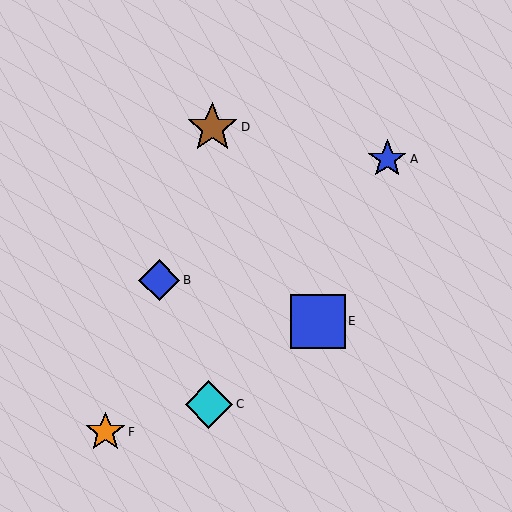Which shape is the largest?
The blue square (labeled E) is the largest.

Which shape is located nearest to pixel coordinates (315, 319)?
The blue square (labeled E) at (318, 321) is nearest to that location.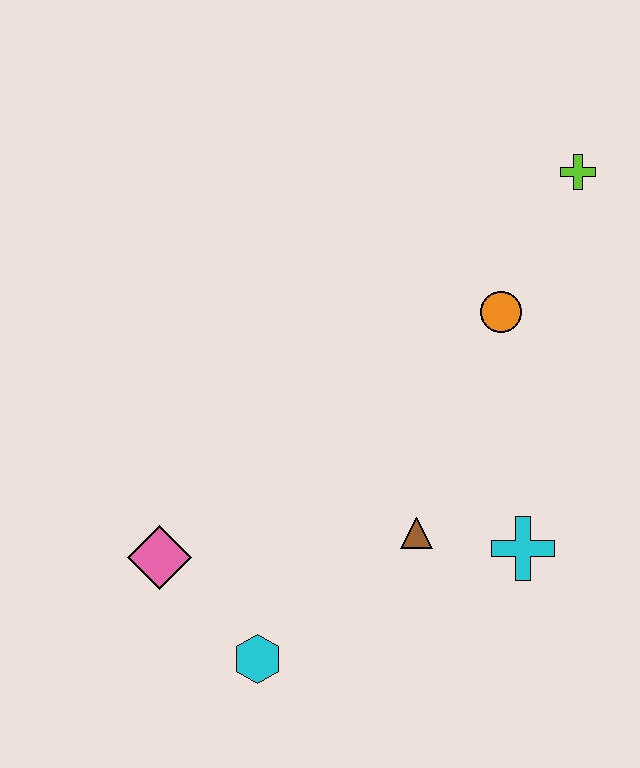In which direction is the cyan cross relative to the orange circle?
The cyan cross is below the orange circle.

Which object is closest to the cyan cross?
The brown triangle is closest to the cyan cross.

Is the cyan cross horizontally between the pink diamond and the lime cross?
Yes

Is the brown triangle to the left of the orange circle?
Yes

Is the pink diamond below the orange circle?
Yes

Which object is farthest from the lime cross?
The cyan hexagon is farthest from the lime cross.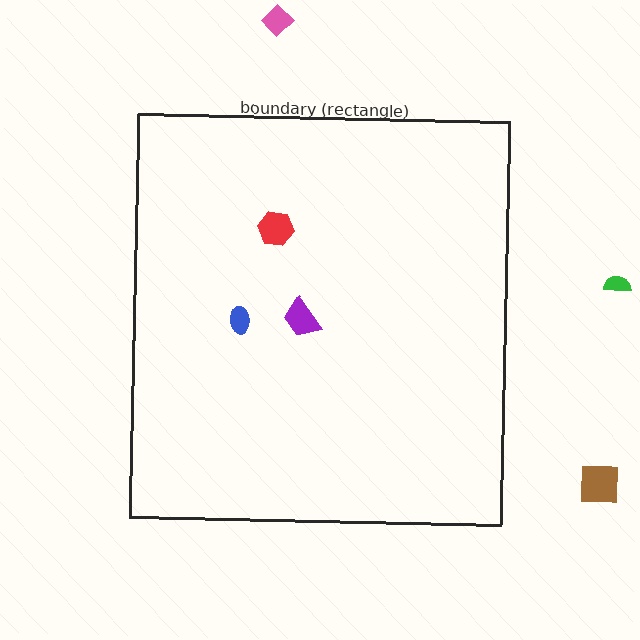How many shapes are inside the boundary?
3 inside, 3 outside.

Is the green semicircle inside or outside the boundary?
Outside.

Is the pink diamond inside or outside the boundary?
Outside.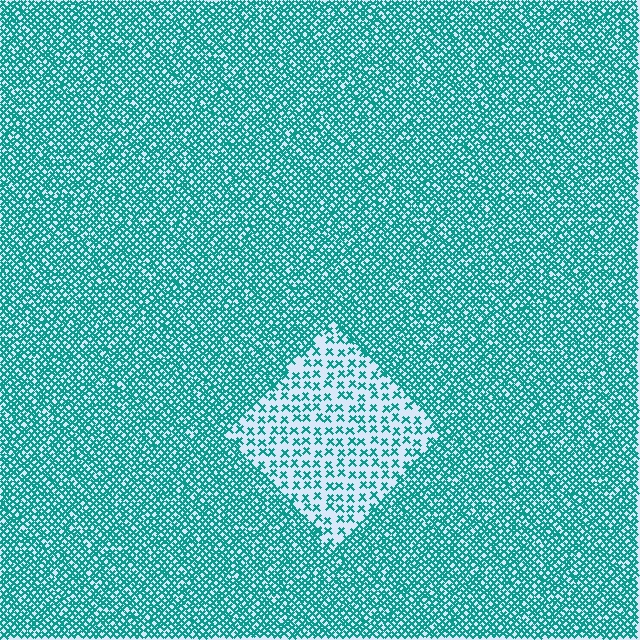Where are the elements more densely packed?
The elements are more densely packed outside the diamond boundary.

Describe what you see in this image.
The image contains small teal elements arranged at two different densities. A diamond-shaped region is visible where the elements are less densely packed than the surrounding area.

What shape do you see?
I see a diamond.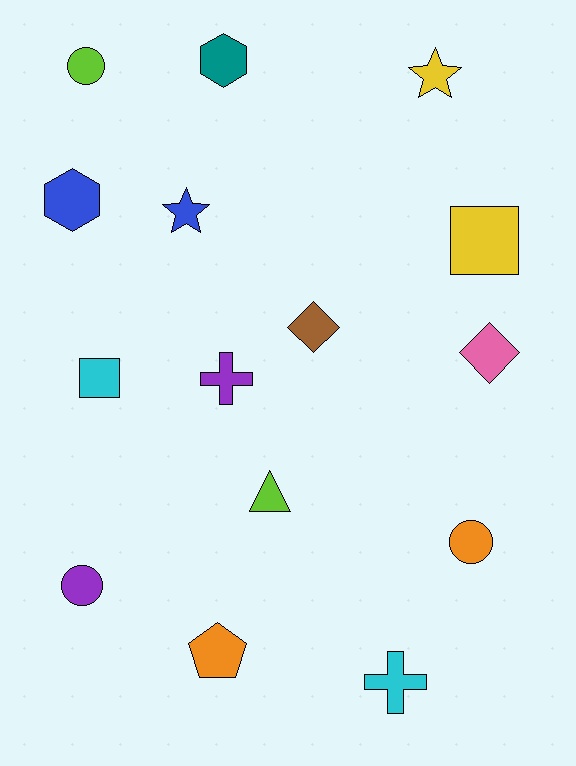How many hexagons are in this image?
There are 2 hexagons.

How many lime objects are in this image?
There are 2 lime objects.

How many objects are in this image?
There are 15 objects.